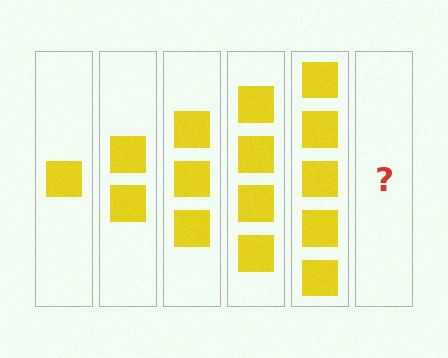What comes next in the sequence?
The next element should be 6 squares.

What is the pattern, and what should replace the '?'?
The pattern is that each step adds one more square. The '?' should be 6 squares.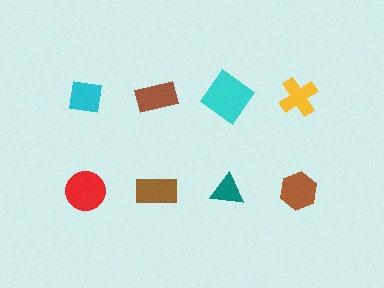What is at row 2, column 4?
A brown hexagon.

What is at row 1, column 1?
A cyan square.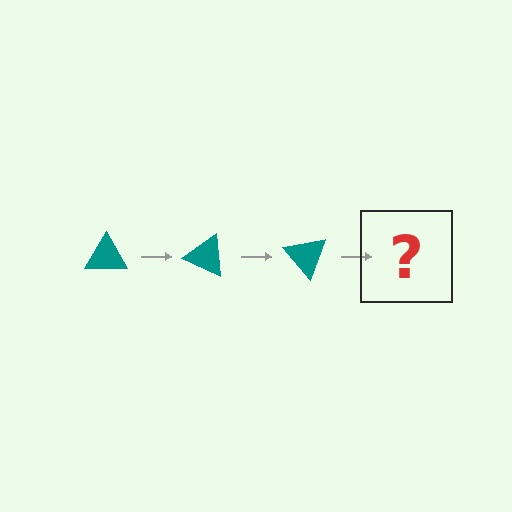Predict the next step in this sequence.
The next step is a teal triangle rotated 75 degrees.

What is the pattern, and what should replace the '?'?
The pattern is that the triangle rotates 25 degrees each step. The '?' should be a teal triangle rotated 75 degrees.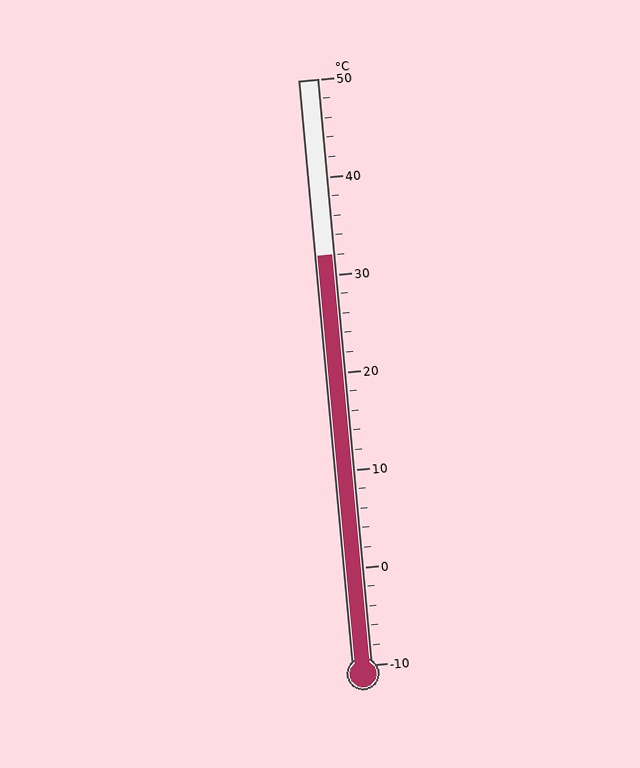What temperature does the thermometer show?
The thermometer shows approximately 32°C.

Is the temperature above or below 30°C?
The temperature is above 30°C.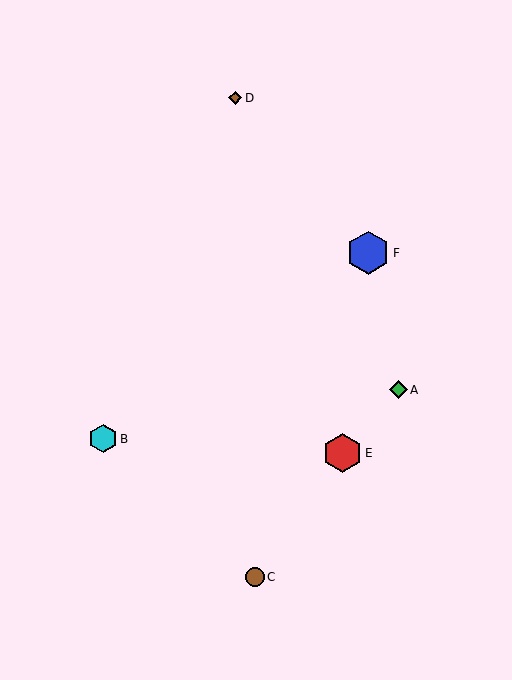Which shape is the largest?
The blue hexagon (labeled F) is the largest.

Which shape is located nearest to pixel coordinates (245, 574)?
The brown circle (labeled C) at (255, 577) is nearest to that location.